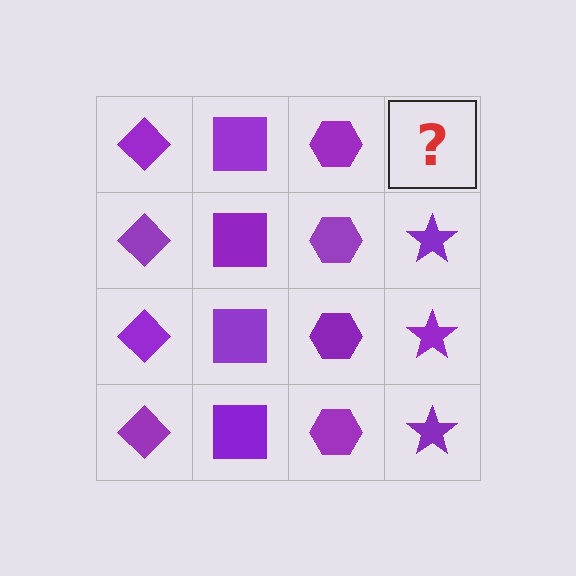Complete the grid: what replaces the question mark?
The question mark should be replaced with a purple star.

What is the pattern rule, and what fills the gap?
The rule is that each column has a consistent shape. The gap should be filled with a purple star.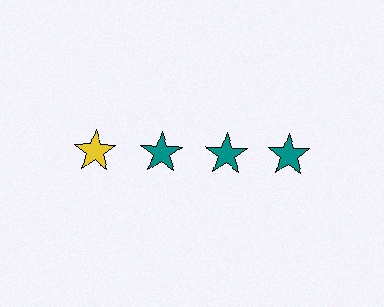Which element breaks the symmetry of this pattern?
The yellow star in the top row, leftmost column breaks the symmetry. All other shapes are teal stars.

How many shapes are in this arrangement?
There are 4 shapes arranged in a grid pattern.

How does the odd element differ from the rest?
It has a different color: yellow instead of teal.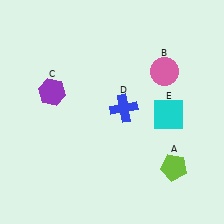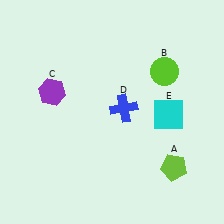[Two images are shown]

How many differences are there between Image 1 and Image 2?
There is 1 difference between the two images.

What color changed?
The circle (B) changed from pink in Image 1 to lime in Image 2.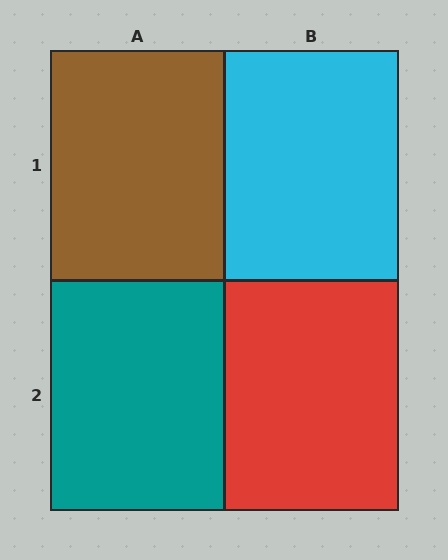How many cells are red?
1 cell is red.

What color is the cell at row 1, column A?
Brown.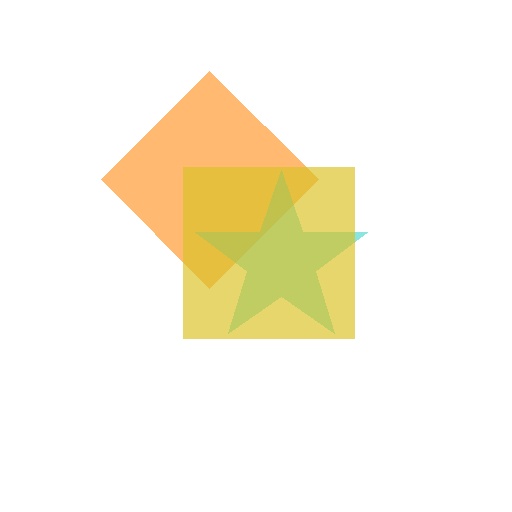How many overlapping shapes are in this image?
There are 3 overlapping shapes in the image.